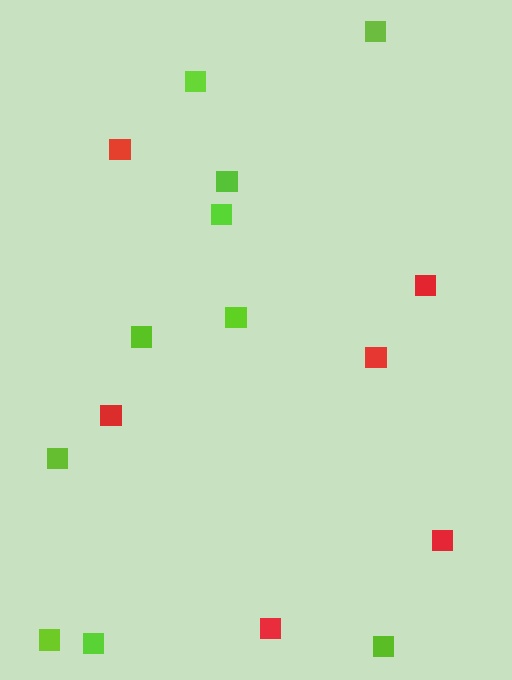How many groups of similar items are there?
There are 2 groups: one group of red squares (6) and one group of lime squares (10).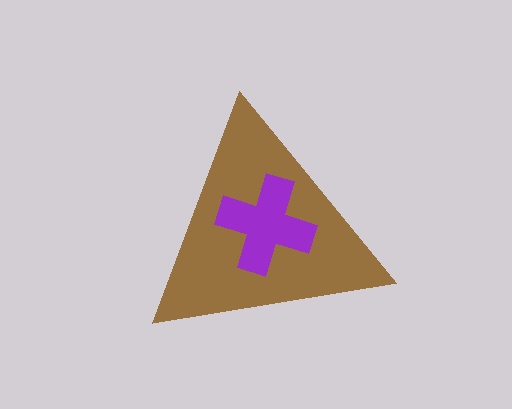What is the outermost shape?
The brown triangle.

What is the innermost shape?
The purple cross.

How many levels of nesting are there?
2.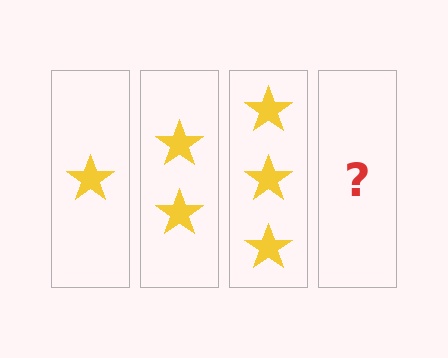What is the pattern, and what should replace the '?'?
The pattern is that each step adds one more star. The '?' should be 4 stars.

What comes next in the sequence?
The next element should be 4 stars.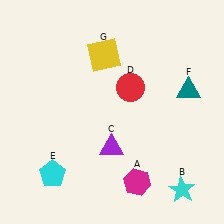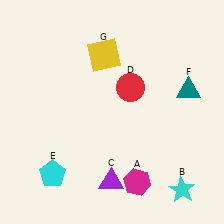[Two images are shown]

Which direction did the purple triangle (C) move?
The purple triangle (C) moved down.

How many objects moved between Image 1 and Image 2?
1 object moved between the two images.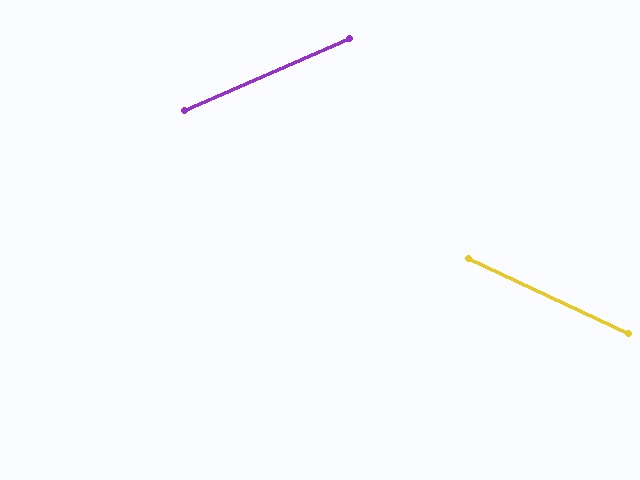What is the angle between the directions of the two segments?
Approximately 49 degrees.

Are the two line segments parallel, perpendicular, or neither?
Neither parallel nor perpendicular — they differ by about 49°.